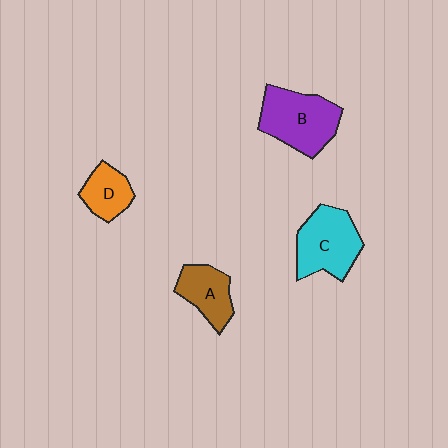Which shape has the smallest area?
Shape D (orange).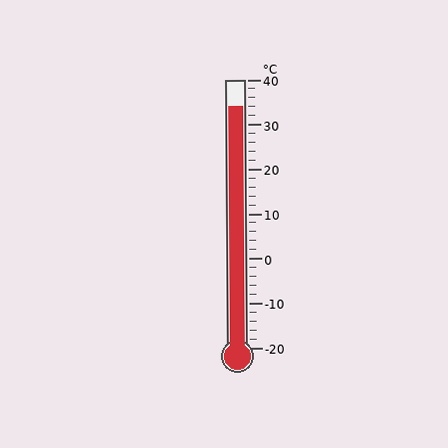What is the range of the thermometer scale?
The thermometer scale ranges from -20°C to 40°C.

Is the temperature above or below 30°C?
The temperature is above 30°C.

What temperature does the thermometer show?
The thermometer shows approximately 34°C.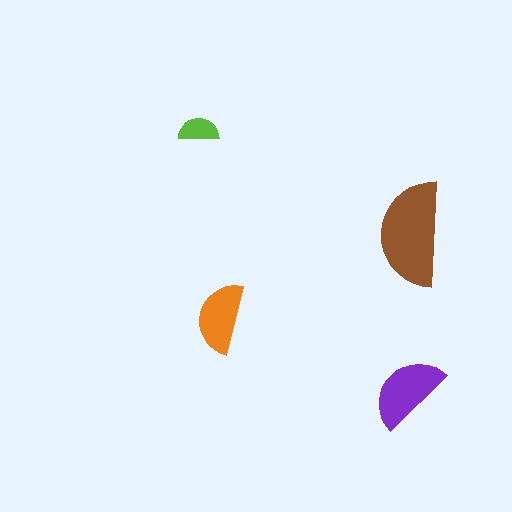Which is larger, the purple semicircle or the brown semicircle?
The brown one.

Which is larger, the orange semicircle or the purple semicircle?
The purple one.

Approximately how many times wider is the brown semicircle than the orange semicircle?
About 1.5 times wider.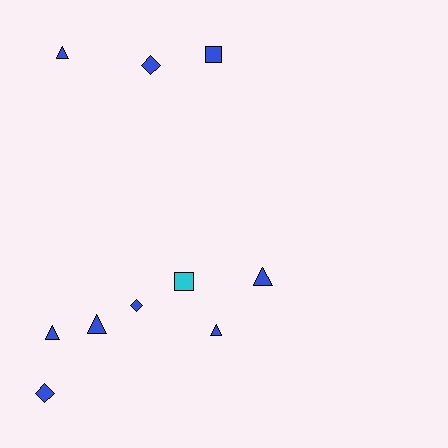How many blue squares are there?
There is 1 blue square.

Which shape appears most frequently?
Triangle, with 5 objects.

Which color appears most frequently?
Blue, with 9 objects.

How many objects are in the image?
There are 10 objects.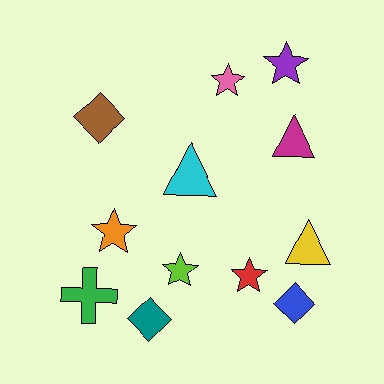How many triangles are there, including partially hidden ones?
There are 3 triangles.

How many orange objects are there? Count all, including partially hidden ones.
There is 1 orange object.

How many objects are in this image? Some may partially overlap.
There are 12 objects.